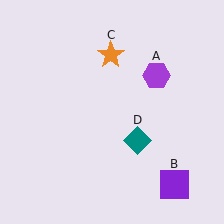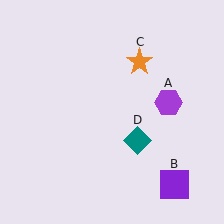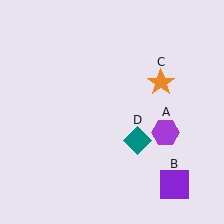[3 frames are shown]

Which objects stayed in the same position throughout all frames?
Purple square (object B) and teal diamond (object D) remained stationary.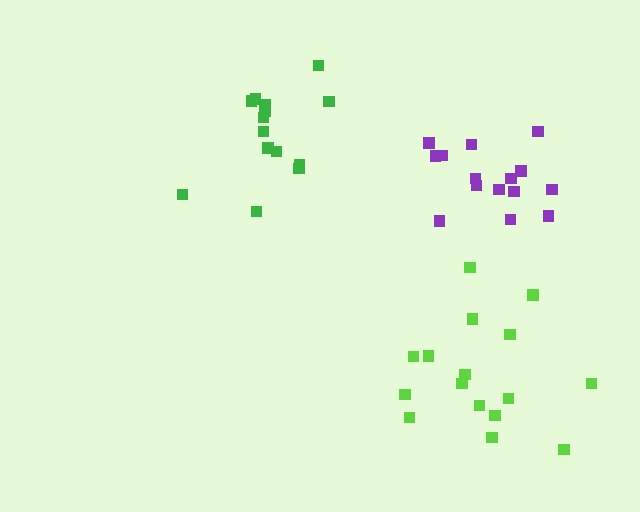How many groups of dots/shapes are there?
There are 3 groups.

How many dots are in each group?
Group 1: 15 dots, Group 2: 16 dots, Group 3: 15 dots (46 total).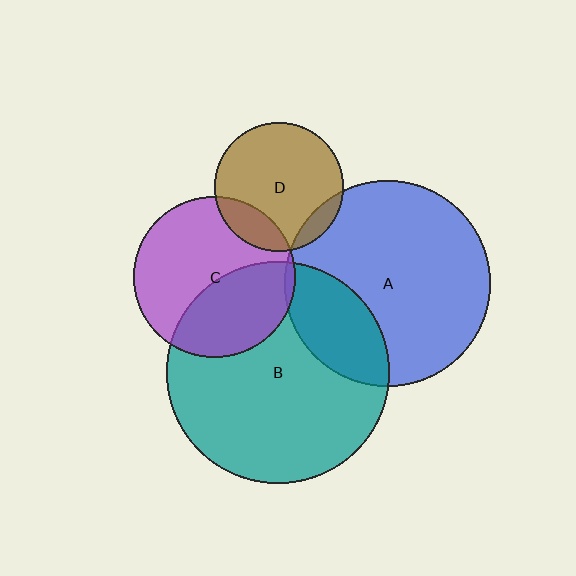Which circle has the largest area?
Circle B (teal).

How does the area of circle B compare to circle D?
Approximately 3.0 times.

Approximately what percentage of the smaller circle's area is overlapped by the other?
Approximately 5%.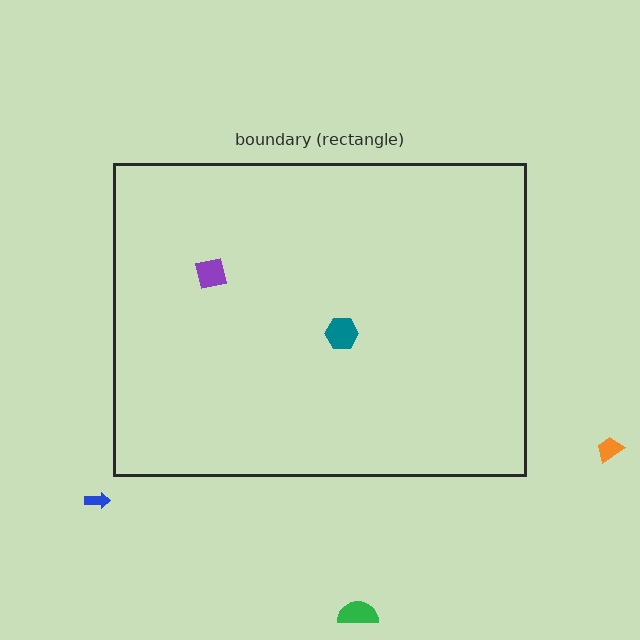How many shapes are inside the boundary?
2 inside, 3 outside.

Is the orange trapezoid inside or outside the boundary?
Outside.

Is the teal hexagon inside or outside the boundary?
Inside.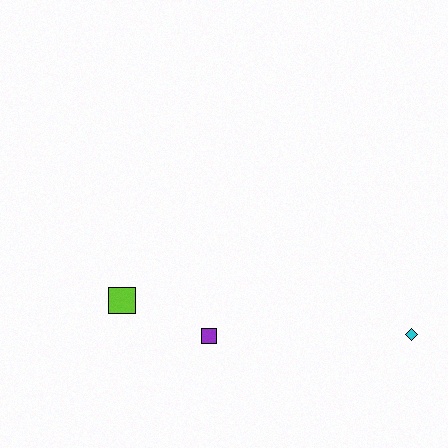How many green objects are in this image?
There are no green objects.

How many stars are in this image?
There are no stars.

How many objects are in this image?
There are 3 objects.